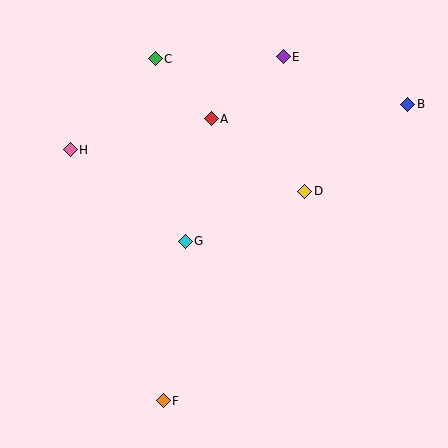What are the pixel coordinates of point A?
Point A is at (211, 119).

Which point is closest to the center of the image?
Point G at (185, 241) is closest to the center.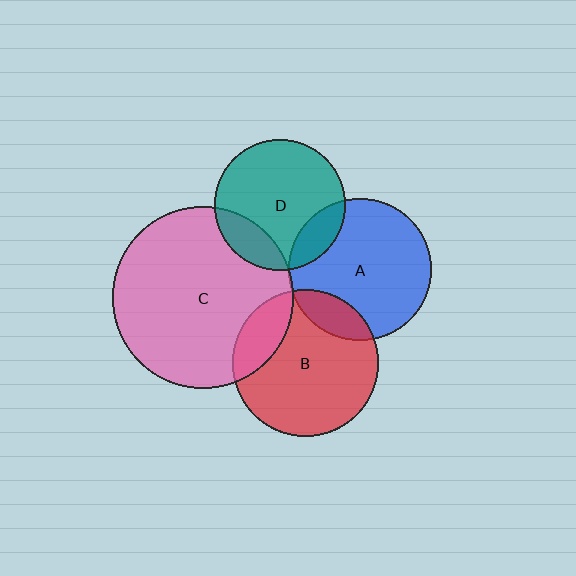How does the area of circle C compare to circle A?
Approximately 1.6 times.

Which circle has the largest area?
Circle C (pink).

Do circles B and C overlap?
Yes.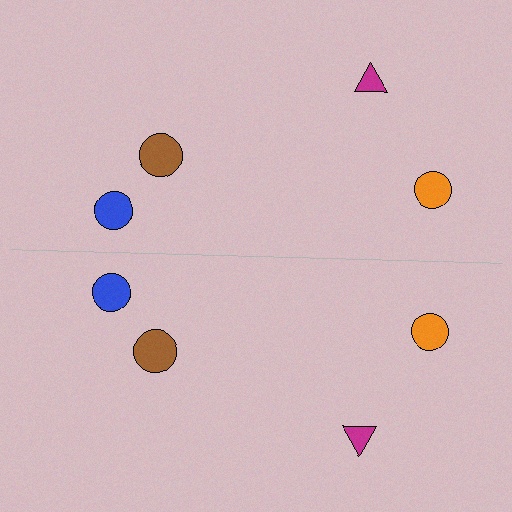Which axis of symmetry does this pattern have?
The pattern has a horizontal axis of symmetry running through the center of the image.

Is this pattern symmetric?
Yes, this pattern has bilateral (reflection) symmetry.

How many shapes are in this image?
There are 8 shapes in this image.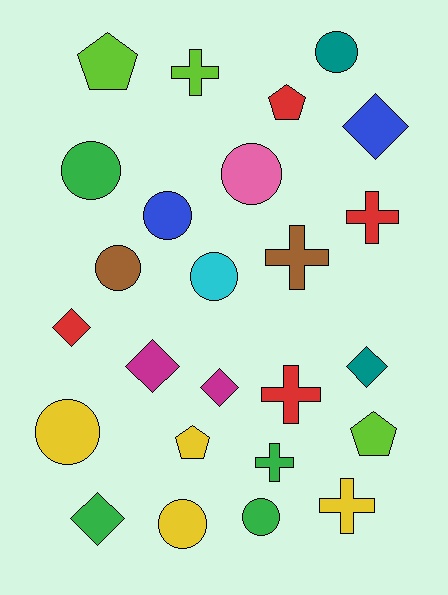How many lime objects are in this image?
There are 3 lime objects.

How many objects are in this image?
There are 25 objects.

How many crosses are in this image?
There are 6 crosses.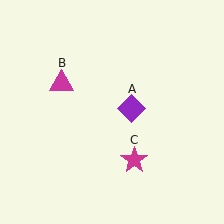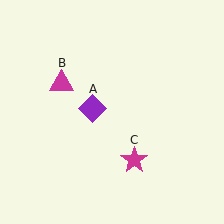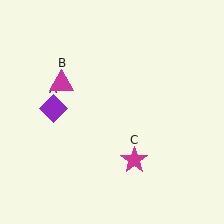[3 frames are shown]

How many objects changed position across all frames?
1 object changed position: purple diamond (object A).